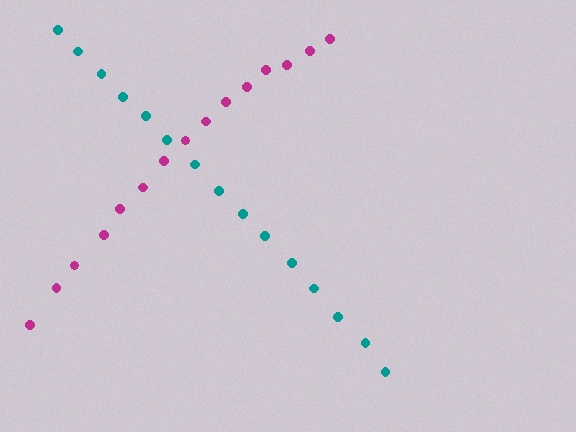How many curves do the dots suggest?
There are 2 distinct paths.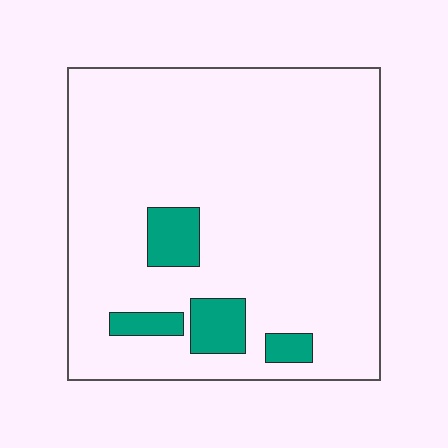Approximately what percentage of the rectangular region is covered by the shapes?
Approximately 10%.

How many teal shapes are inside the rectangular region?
4.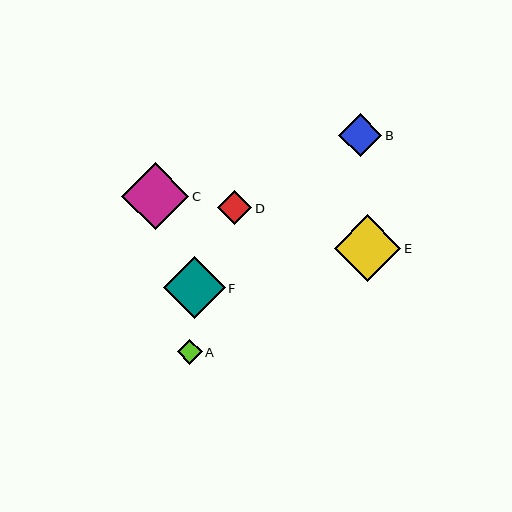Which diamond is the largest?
Diamond C is the largest with a size of approximately 67 pixels.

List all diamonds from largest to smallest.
From largest to smallest: C, E, F, B, D, A.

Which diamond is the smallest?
Diamond A is the smallest with a size of approximately 25 pixels.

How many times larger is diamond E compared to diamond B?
Diamond E is approximately 1.5 times the size of diamond B.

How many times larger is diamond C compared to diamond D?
Diamond C is approximately 1.9 times the size of diamond D.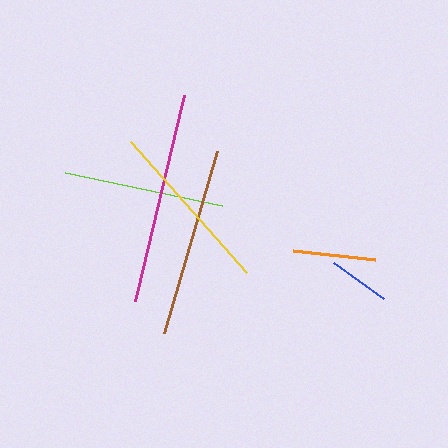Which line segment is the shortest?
The blue line is the shortest at approximately 62 pixels.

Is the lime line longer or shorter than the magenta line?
The magenta line is longer than the lime line.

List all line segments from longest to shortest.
From longest to shortest: magenta, brown, yellow, lime, orange, blue.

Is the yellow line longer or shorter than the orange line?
The yellow line is longer than the orange line.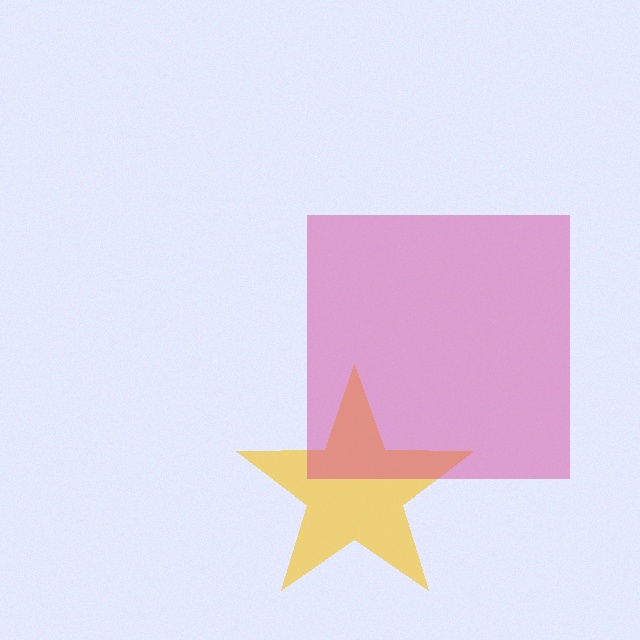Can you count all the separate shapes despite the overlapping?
Yes, there are 2 separate shapes.